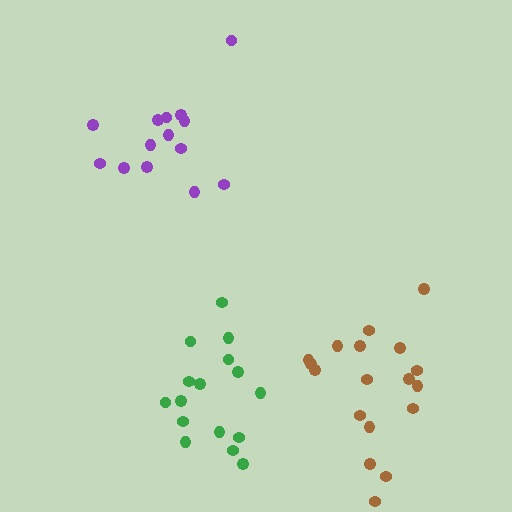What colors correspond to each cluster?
The clusters are colored: green, purple, brown.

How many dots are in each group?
Group 1: 16 dots, Group 2: 14 dots, Group 3: 18 dots (48 total).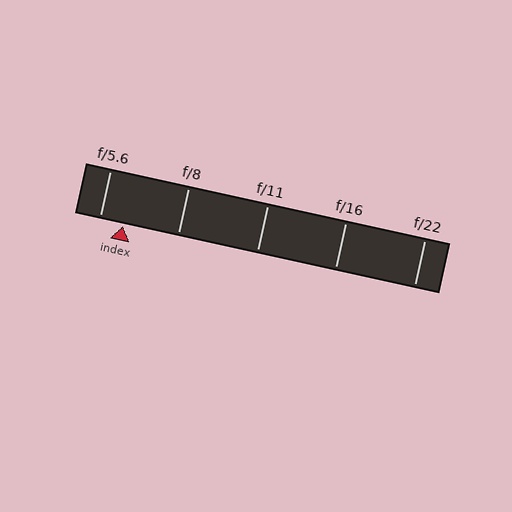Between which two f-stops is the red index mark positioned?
The index mark is between f/5.6 and f/8.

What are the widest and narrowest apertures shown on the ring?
The widest aperture shown is f/5.6 and the narrowest is f/22.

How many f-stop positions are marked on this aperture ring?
There are 5 f-stop positions marked.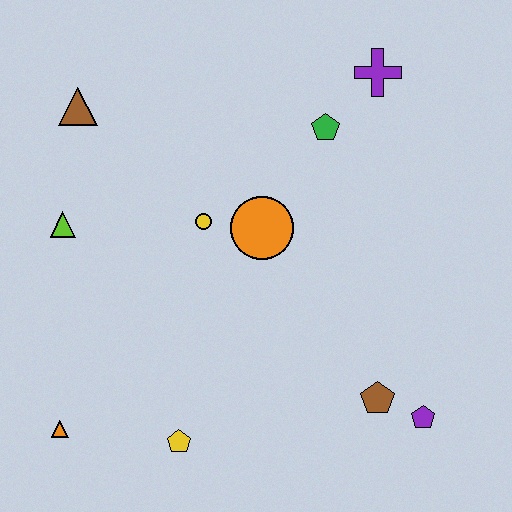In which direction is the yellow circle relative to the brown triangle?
The yellow circle is to the right of the brown triangle.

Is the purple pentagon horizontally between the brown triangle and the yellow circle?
No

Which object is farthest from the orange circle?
The orange triangle is farthest from the orange circle.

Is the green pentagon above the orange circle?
Yes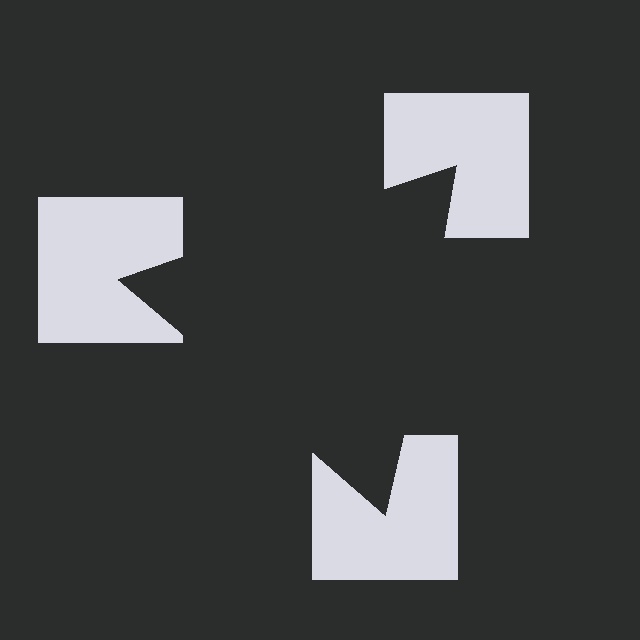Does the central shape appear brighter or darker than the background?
It typically appears slightly darker than the background, even though no actual brightness change is drawn.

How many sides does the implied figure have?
3 sides.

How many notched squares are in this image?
There are 3 — one at each vertex of the illusory triangle.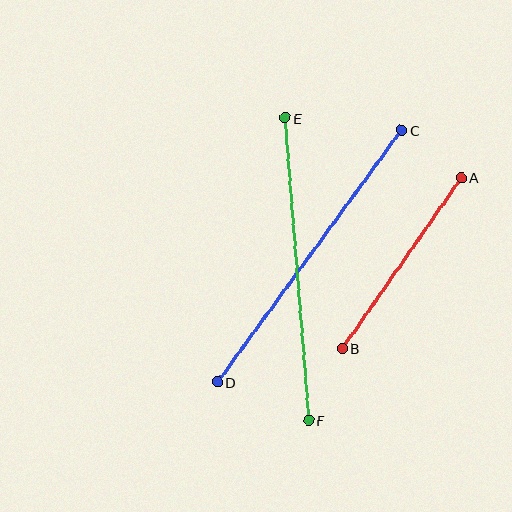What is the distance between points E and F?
The distance is approximately 303 pixels.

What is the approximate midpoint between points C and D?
The midpoint is at approximately (310, 256) pixels.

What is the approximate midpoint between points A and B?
The midpoint is at approximately (401, 263) pixels.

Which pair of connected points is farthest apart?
Points C and D are farthest apart.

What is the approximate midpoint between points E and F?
The midpoint is at approximately (297, 269) pixels.